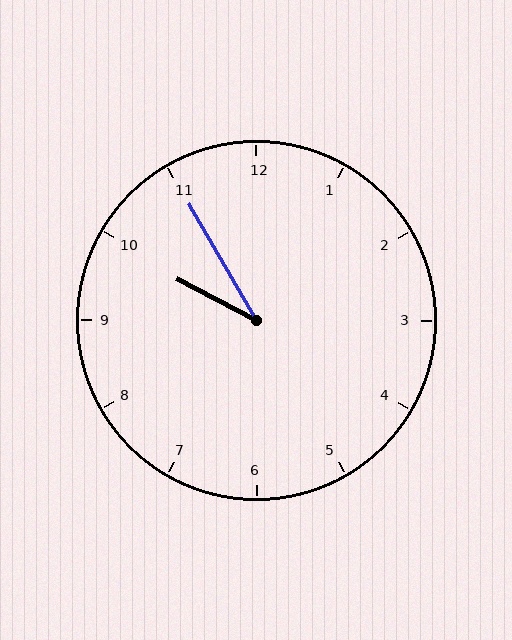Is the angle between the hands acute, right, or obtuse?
It is acute.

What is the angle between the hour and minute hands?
Approximately 32 degrees.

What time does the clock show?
9:55.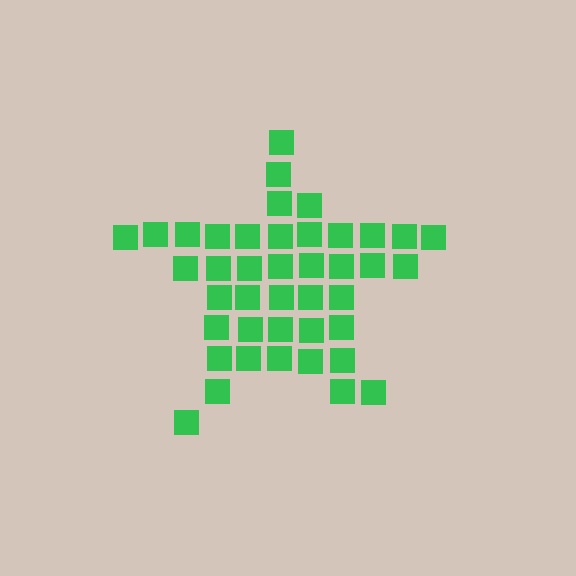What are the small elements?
The small elements are squares.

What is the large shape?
The large shape is a star.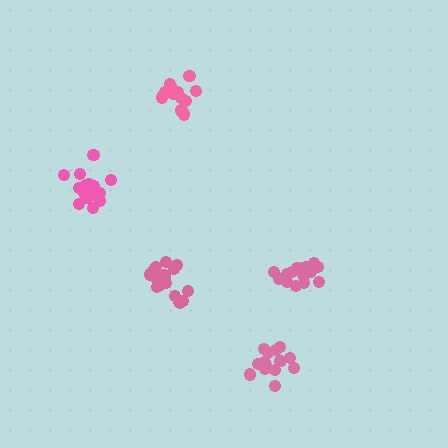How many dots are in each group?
Group 1: 21 dots, Group 2: 15 dots, Group 3: 16 dots, Group 4: 16 dots, Group 5: 16 dots (84 total).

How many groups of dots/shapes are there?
There are 5 groups.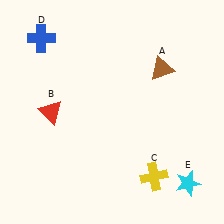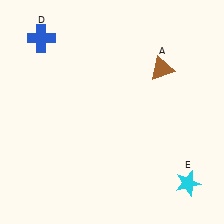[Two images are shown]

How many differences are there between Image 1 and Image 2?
There are 2 differences between the two images.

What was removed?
The red triangle (B), the yellow cross (C) were removed in Image 2.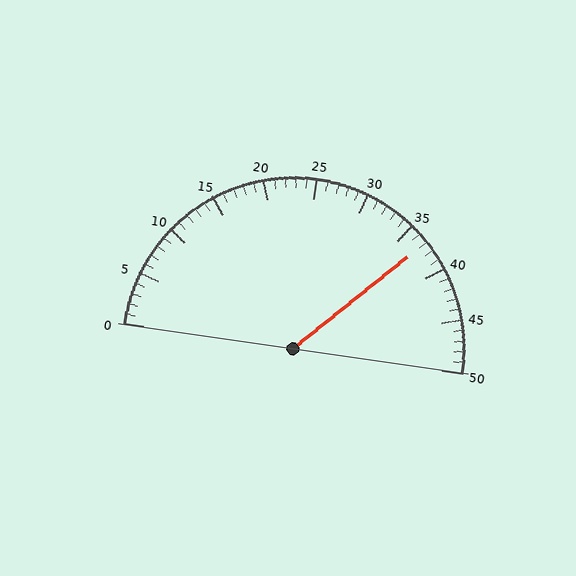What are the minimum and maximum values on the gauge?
The gauge ranges from 0 to 50.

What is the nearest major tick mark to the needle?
The nearest major tick mark is 35.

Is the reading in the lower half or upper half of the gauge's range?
The reading is in the upper half of the range (0 to 50).